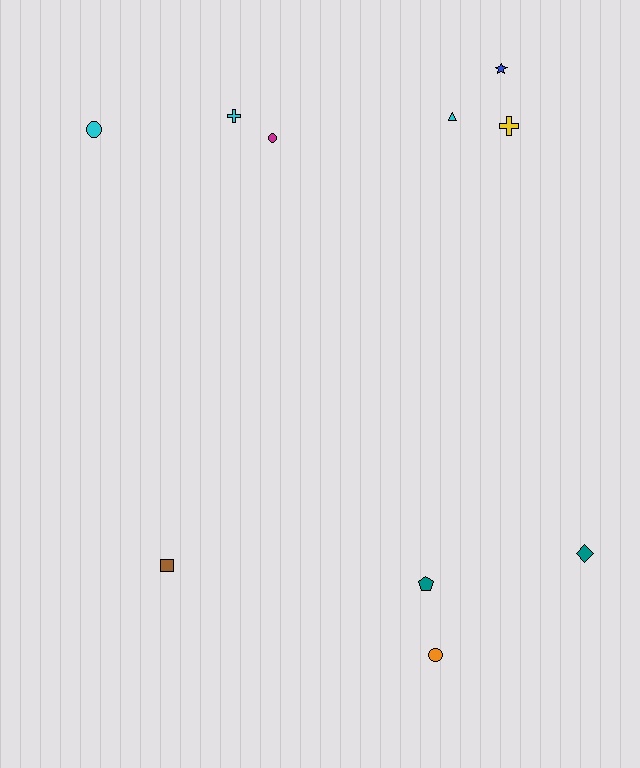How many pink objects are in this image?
There are no pink objects.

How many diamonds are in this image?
There is 1 diamond.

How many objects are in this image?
There are 10 objects.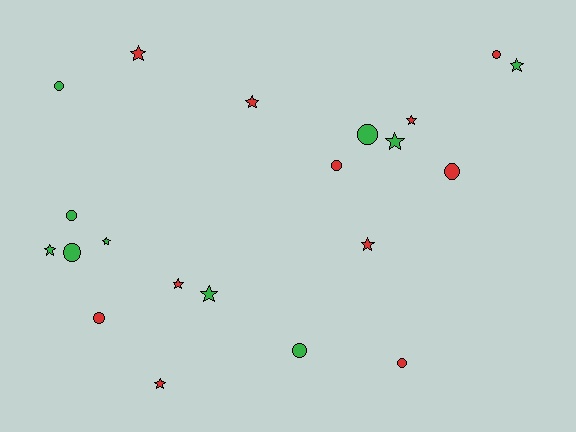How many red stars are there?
There are 6 red stars.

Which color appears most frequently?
Red, with 11 objects.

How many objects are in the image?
There are 21 objects.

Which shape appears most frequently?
Star, with 11 objects.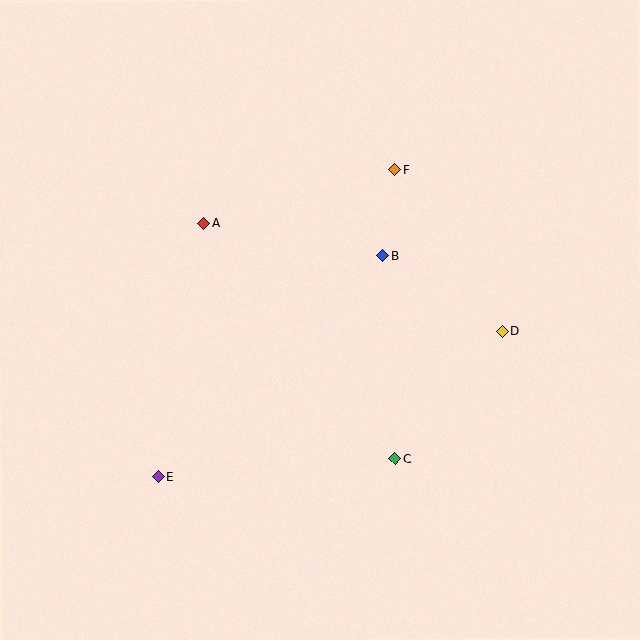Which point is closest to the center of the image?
Point B at (383, 256) is closest to the center.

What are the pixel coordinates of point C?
Point C is at (395, 459).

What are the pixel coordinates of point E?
Point E is at (158, 477).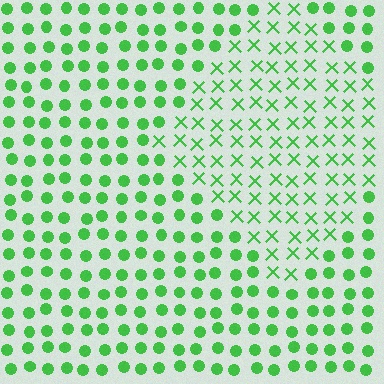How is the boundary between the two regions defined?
The boundary is defined by a change in element shape: X marks inside vs. circles outside. All elements share the same color and spacing.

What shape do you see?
I see a diamond.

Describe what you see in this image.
The image is filled with small green elements arranged in a uniform grid. A diamond-shaped region contains X marks, while the surrounding area contains circles. The boundary is defined purely by the change in element shape.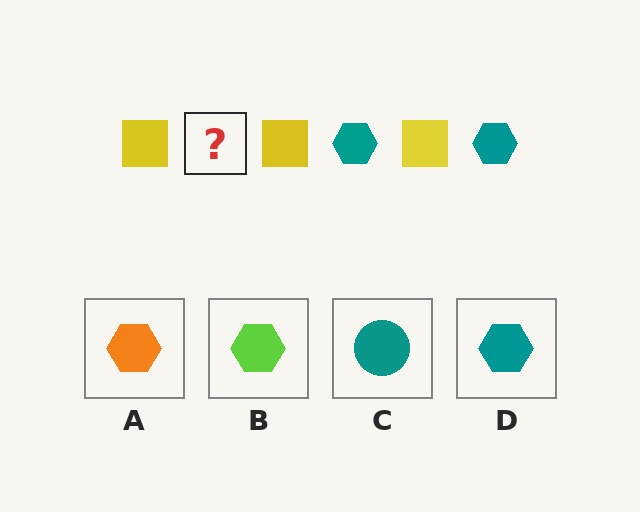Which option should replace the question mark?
Option D.